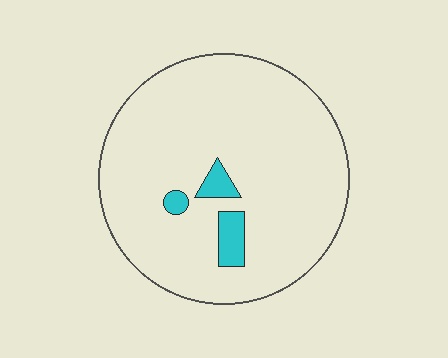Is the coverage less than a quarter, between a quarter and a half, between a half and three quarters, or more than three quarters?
Less than a quarter.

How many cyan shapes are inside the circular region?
3.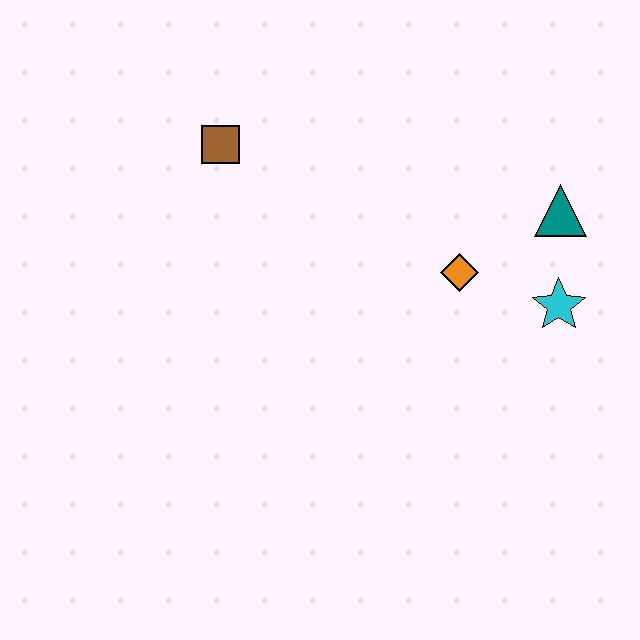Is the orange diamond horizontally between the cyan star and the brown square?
Yes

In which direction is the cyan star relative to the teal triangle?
The cyan star is below the teal triangle.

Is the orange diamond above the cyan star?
Yes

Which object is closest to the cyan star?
The teal triangle is closest to the cyan star.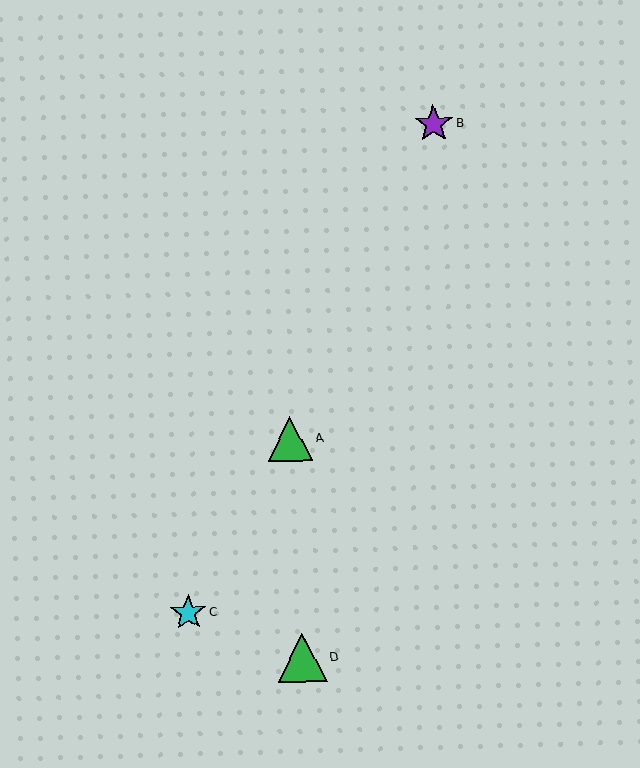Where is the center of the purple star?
The center of the purple star is at (434, 124).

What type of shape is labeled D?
Shape D is a green triangle.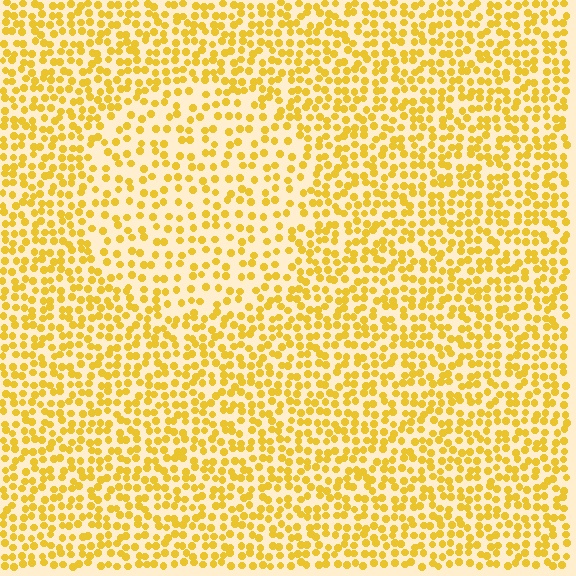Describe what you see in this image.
The image contains small yellow elements arranged at two different densities. A circle-shaped region is visible where the elements are less densely packed than the surrounding area.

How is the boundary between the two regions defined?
The boundary is defined by a change in element density (approximately 1.7x ratio). All elements are the same color, size, and shape.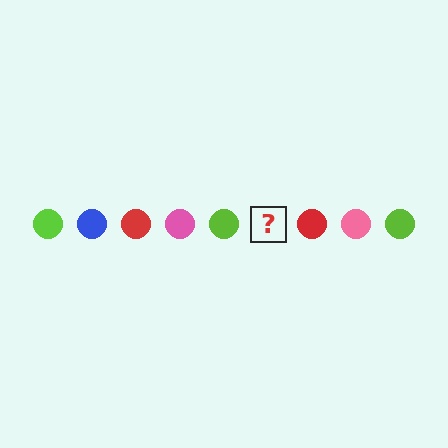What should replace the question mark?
The question mark should be replaced with a blue circle.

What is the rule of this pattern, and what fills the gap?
The rule is that the pattern cycles through lime, blue, red, pink circles. The gap should be filled with a blue circle.